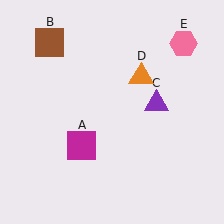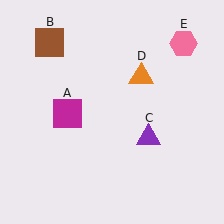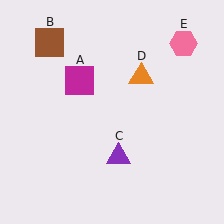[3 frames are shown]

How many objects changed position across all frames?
2 objects changed position: magenta square (object A), purple triangle (object C).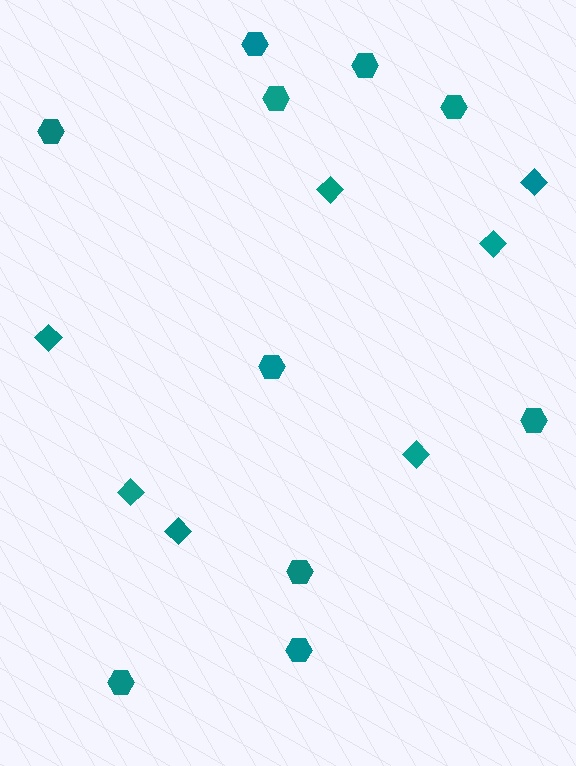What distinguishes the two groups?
There are 2 groups: one group of hexagons (10) and one group of diamonds (7).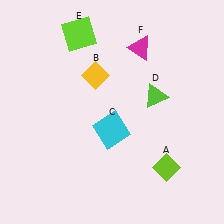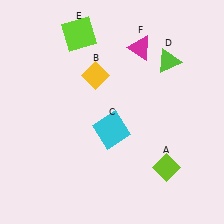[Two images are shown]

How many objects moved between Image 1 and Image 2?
1 object moved between the two images.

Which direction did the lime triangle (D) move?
The lime triangle (D) moved up.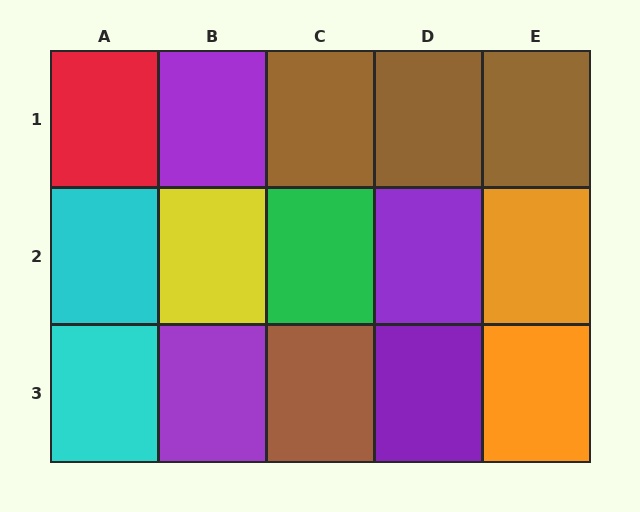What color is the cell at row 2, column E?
Orange.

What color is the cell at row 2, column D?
Purple.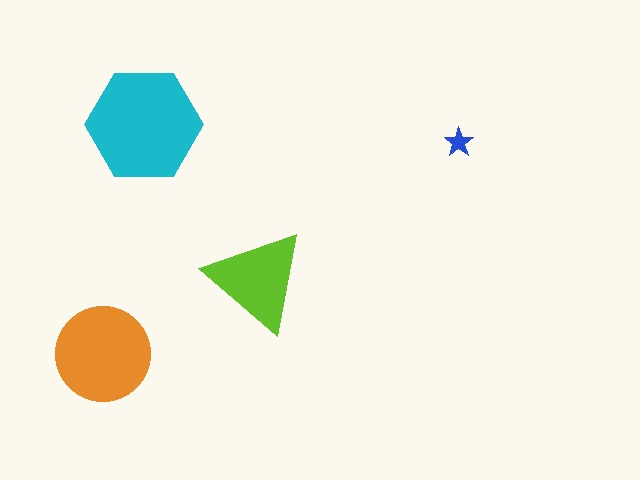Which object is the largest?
The cyan hexagon.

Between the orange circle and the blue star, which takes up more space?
The orange circle.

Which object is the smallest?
The blue star.